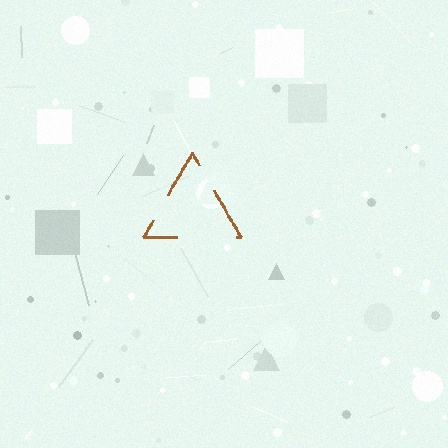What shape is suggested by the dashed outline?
The dashed outline suggests a triangle.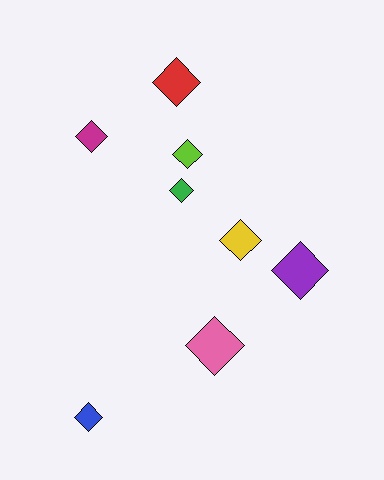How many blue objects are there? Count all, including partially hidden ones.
There is 1 blue object.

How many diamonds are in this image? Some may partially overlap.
There are 8 diamonds.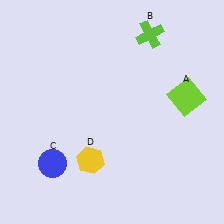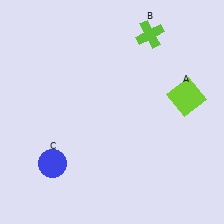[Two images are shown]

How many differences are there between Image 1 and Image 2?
There is 1 difference between the two images.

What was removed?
The yellow hexagon (D) was removed in Image 2.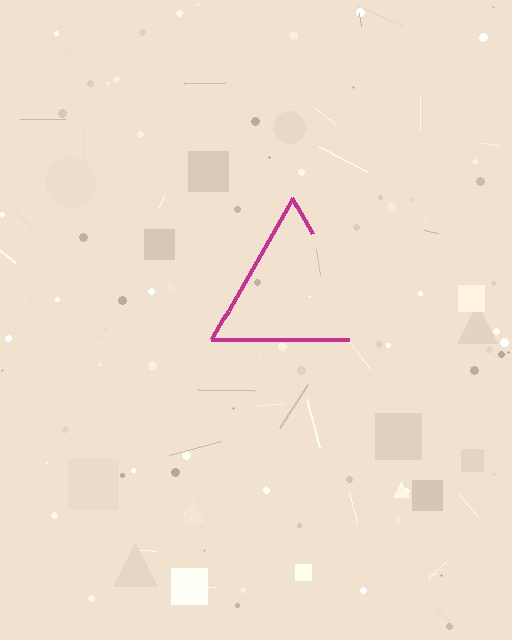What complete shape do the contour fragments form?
The contour fragments form a triangle.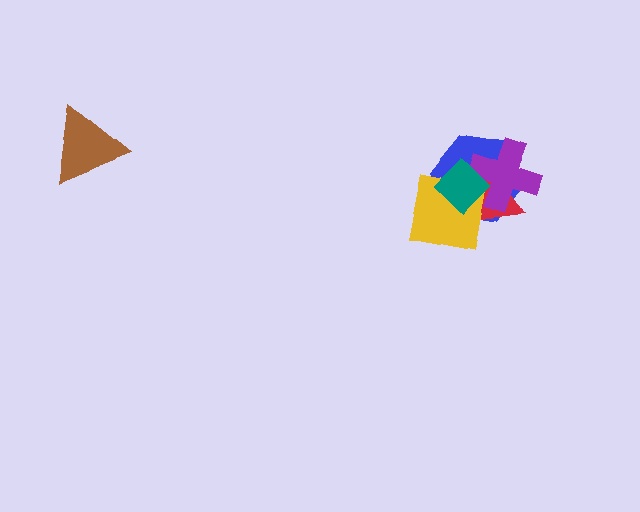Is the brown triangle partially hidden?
No, no other shape covers it.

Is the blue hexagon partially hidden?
Yes, it is partially covered by another shape.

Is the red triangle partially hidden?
Yes, it is partially covered by another shape.